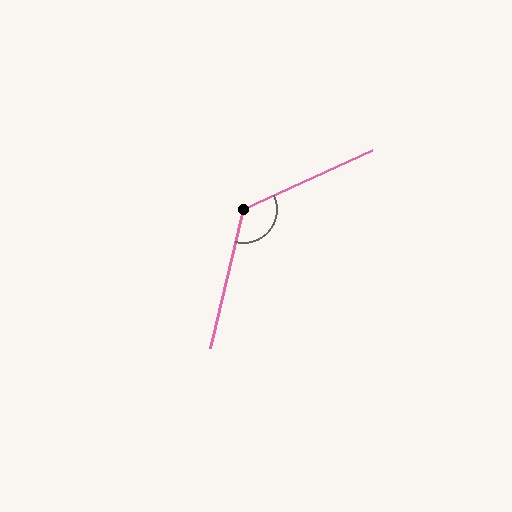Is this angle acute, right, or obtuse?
It is obtuse.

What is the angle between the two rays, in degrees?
Approximately 128 degrees.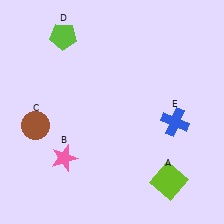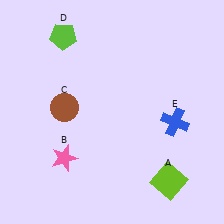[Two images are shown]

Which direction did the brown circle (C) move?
The brown circle (C) moved right.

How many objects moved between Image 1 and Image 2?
1 object moved between the two images.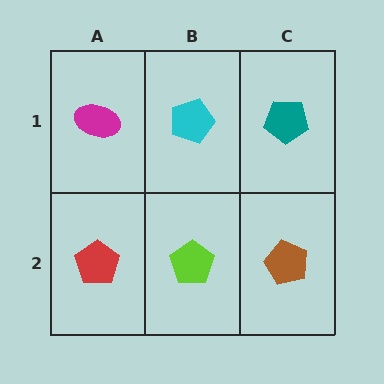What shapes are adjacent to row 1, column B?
A lime pentagon (row 2, column B), a magenta ellipse (row 1, column A), a teal pentagon (row 1, column C).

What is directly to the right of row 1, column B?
A teal pentagon.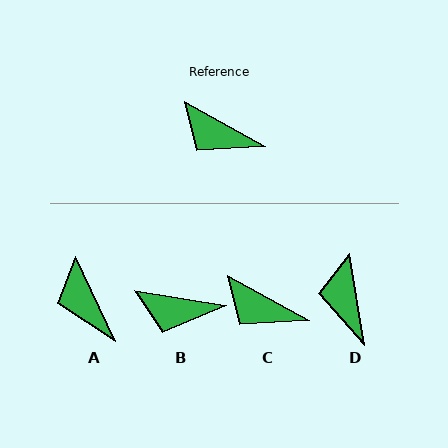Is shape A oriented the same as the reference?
No, it is off by about 36 degrees.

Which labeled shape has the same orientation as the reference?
C.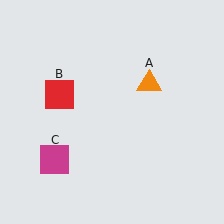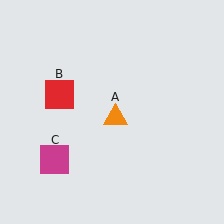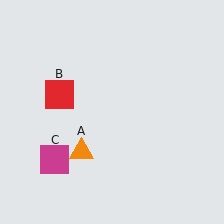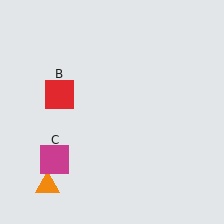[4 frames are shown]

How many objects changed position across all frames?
1 object changed position: orange triangle (object A).